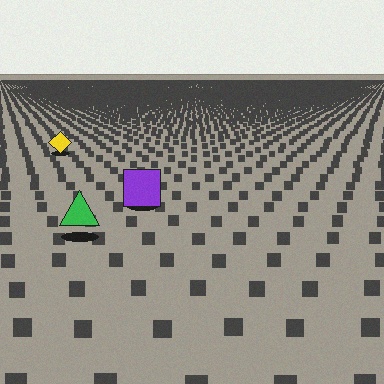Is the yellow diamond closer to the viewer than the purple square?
No. The purple square is closer — you can tell from the texture gradient: the ground texture is coarser near it.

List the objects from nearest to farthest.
From nearest to farthest: the green triangle, the purple square, the yellow diamond.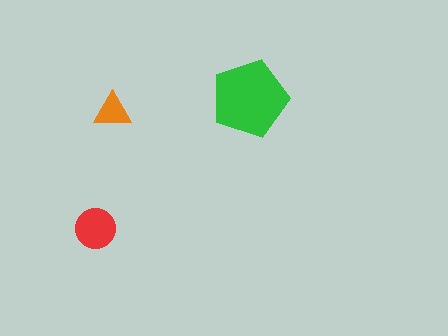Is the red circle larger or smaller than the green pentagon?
Smaller.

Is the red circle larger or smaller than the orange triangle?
Larger.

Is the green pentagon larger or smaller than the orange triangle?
Larger.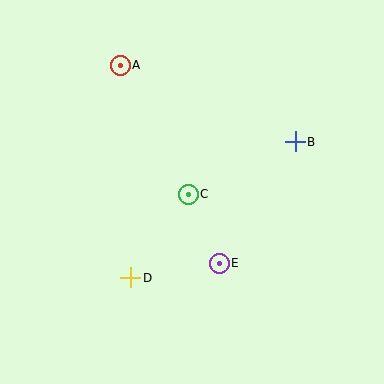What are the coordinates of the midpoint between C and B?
The midpoint between C and B is at (242, 168).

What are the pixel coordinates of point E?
Point E is at (219, 263).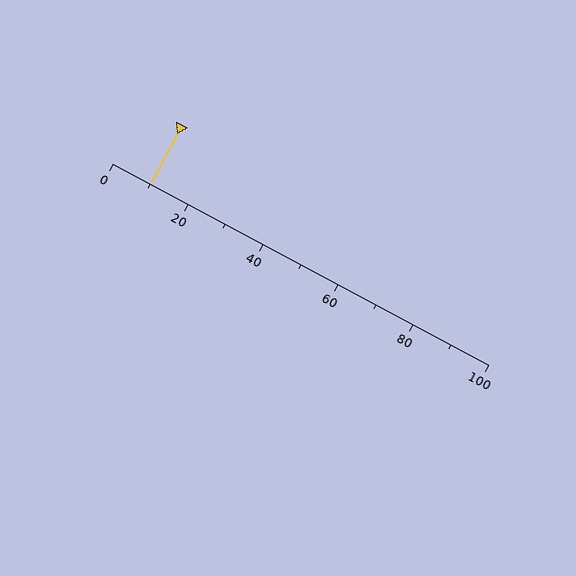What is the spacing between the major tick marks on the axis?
The major ticks are spaced 20 apart.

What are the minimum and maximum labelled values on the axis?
The axis runs from 0 to 100.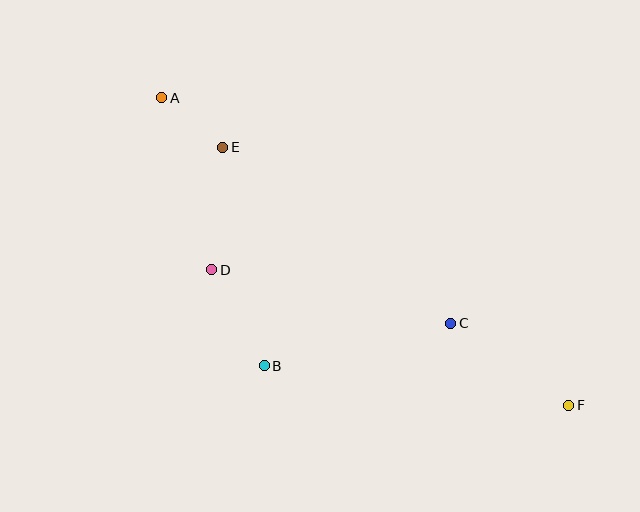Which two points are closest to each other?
Points A and E are closest to each other.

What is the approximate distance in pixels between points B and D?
The distance between B and D is approximately 110 pixels.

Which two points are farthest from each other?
Points A and F are farthest from each other.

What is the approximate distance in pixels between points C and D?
The distance between C and D is approximately 245 pixels.